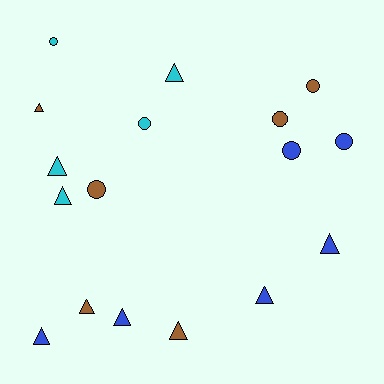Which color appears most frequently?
Brown, with 6 objects.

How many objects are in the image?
There are 17 objects.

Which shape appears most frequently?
Triangle, with 10 objects.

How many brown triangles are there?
There are 3 brown triangles.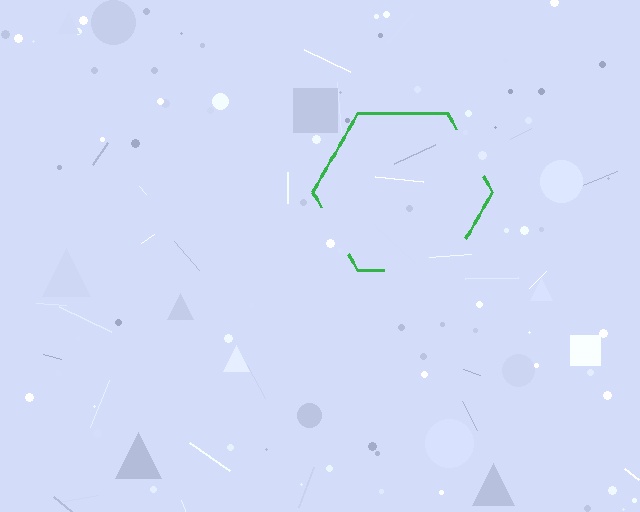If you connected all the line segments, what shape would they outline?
They would outline a hexagon.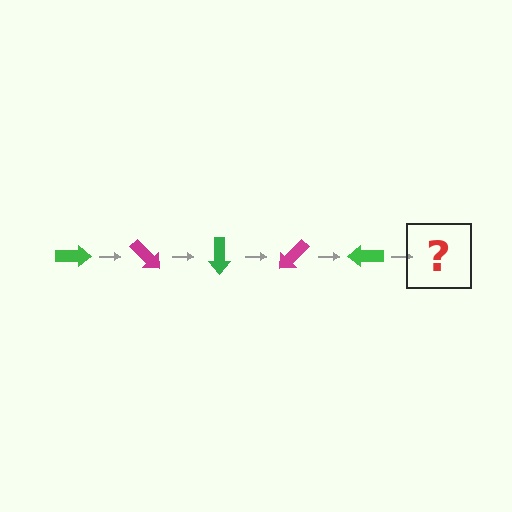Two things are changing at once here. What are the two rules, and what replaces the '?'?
The two rules are that it rotates 45 degrees each step and the color cycles through green and magenta. The '?' should be a magenta arrow, rotated 225 degrees from the start.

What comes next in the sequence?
The next element should be a magenta arrow, rotated 225 degrees from the start.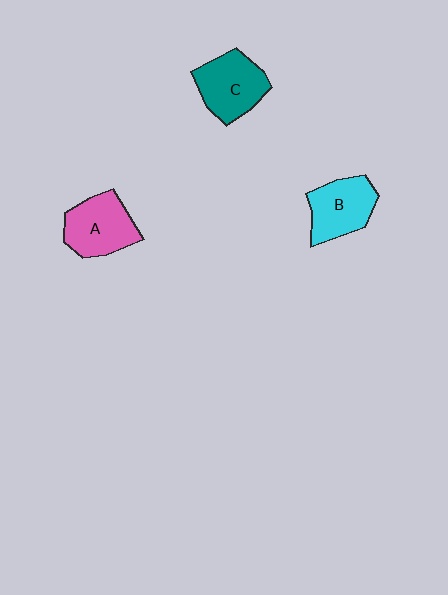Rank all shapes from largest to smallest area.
From largest to smallest: C (teal), A (pink), B (cyan).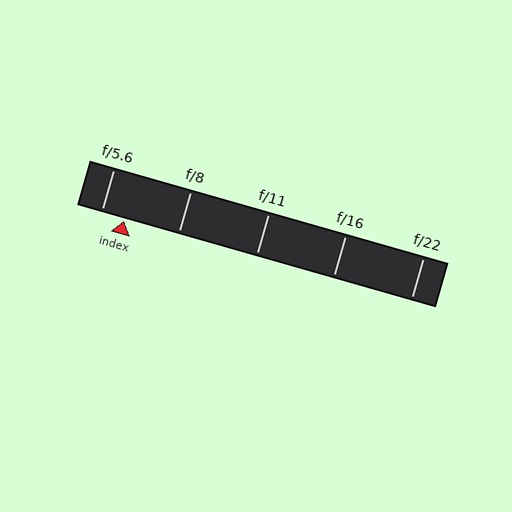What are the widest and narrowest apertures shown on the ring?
The widest aperture shown is f/5.6 and the narrowest is f/22.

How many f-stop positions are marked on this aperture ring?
There are 5 f-stop positions marked.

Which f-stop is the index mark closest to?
The index mark is closest to f/5.6.